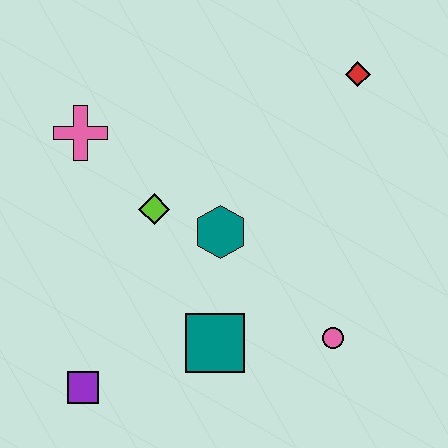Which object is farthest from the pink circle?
The pink cross is farthest from the pink circle.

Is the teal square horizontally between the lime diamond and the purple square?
No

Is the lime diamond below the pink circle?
No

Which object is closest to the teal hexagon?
The lime diamond is closest to the teal hexagon.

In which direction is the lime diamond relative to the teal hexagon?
The lime diamond is to the left of the teal hexagon.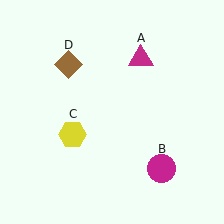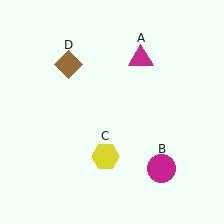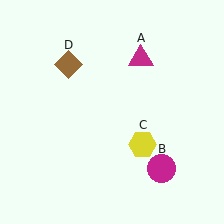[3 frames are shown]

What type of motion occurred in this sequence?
The yellow hexagon (object C) rotated counterclockwise around the center of the scene.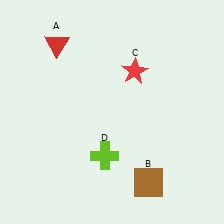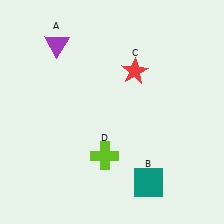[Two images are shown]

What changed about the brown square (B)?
In Image 1, B is brown. In Image 2, it changed to teal.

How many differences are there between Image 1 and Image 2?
There are 2 differences between the two images.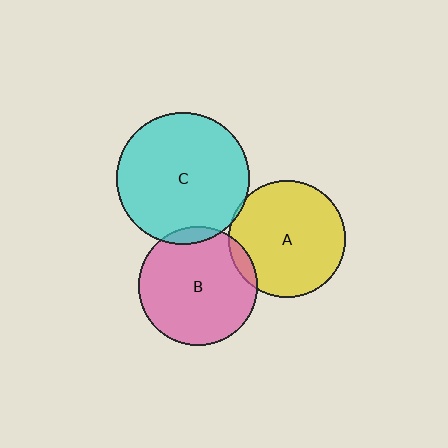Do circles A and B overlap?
Yes.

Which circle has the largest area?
Circle C (cyan).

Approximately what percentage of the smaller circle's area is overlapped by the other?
Approximately 5%.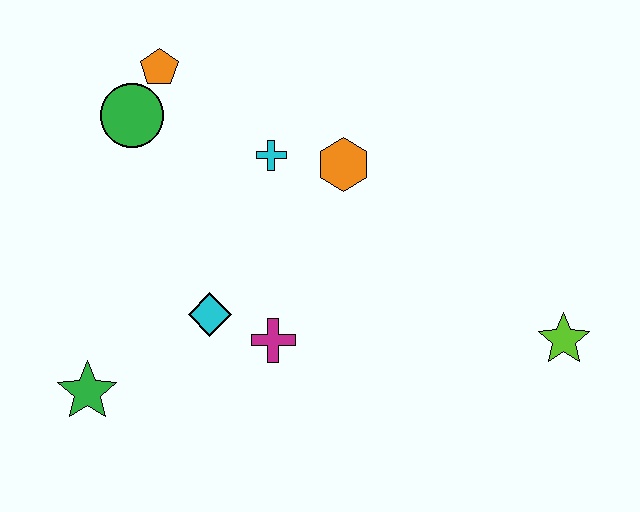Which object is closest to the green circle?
The orange pentagon is closest to the green circle.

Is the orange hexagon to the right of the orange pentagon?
Yes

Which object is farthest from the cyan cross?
The lime star is farthest from the cyan cross.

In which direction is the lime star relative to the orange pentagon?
The lime star is to the right of the orange pentagon.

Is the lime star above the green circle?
No